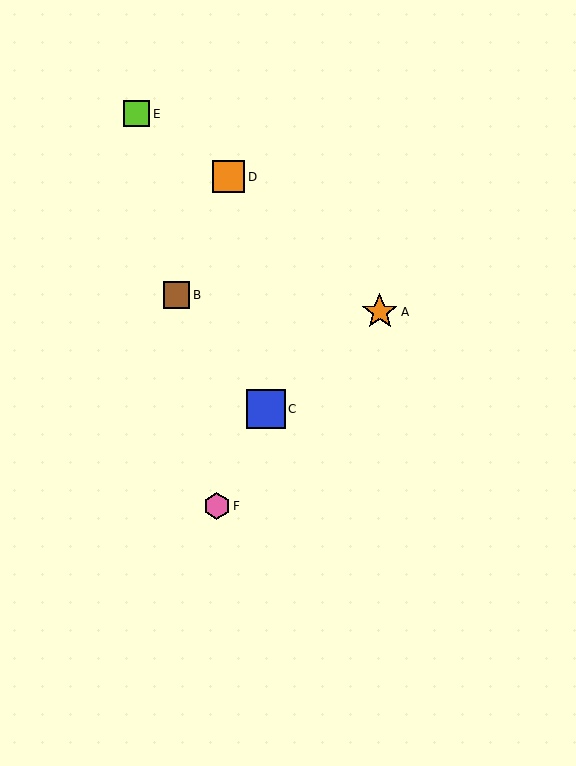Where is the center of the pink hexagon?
The center of the pink hexagon is at (217, 506).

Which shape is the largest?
The blue square (labeled C) is the largest.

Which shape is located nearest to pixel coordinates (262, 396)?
The blue square (labeled C) at (266, 409) is nearest to that location.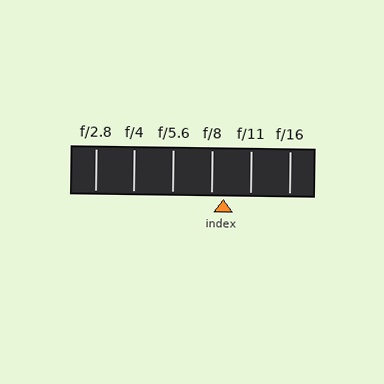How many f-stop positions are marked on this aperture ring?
There are 6 f-stop positions marked.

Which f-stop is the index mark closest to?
The index mark is closest to f/8.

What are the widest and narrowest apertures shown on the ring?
The widest aperture shown is f/2.8 and the narrowest is f/16.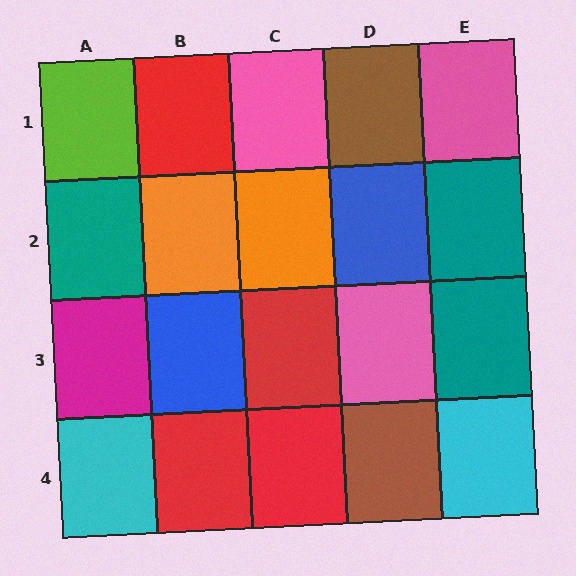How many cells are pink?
3 cells are pink.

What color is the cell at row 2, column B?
Orange.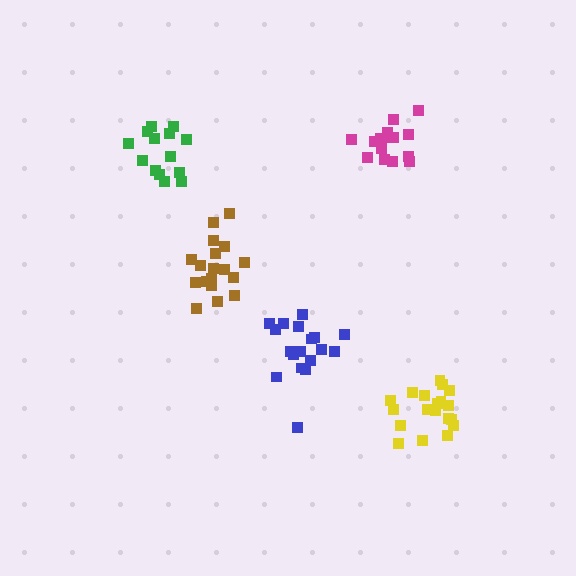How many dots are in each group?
Group 1: 19 dots, Group 2: 18 dots, Group 3: 16 dots, Group 4: 18 dots, Group 5: 14 dots (85 total).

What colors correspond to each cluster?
The clusters are colored: yellow, brown, magenta, blue, green.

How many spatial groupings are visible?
There are 5 spatial groupings.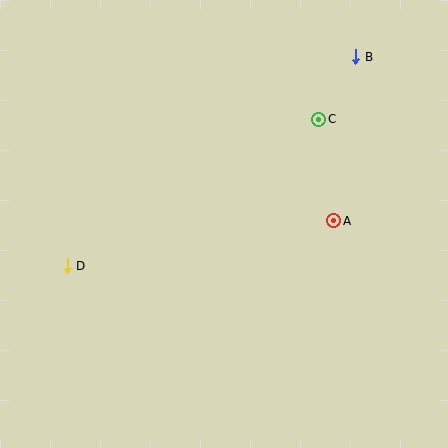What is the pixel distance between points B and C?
The distance between B and C is 73 pixels.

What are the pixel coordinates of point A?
Point A is at (334, 221).